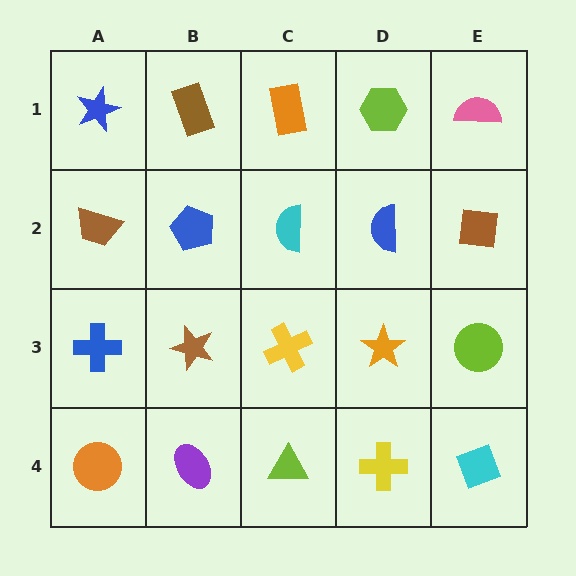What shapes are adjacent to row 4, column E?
A lime circle (row 3, column E), a yellow cross (row 4, column D).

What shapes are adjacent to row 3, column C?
A cyan semicircle (row 2, column C), a lime triangle (row 4, column C), a brown star (row 3, column B), an orange star (row 3, column D).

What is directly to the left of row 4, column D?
A lime triangle.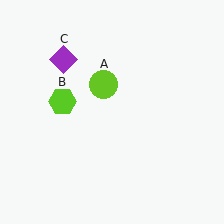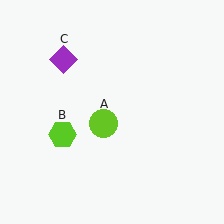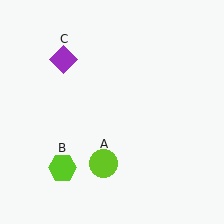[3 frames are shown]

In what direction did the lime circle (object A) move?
The lime circle (object A) moved down.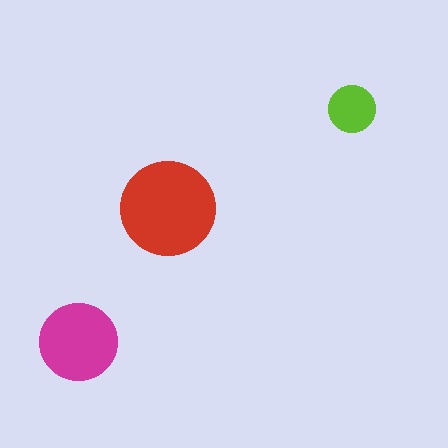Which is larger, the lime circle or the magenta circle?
The magenta one.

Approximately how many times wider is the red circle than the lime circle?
About 2 times wider.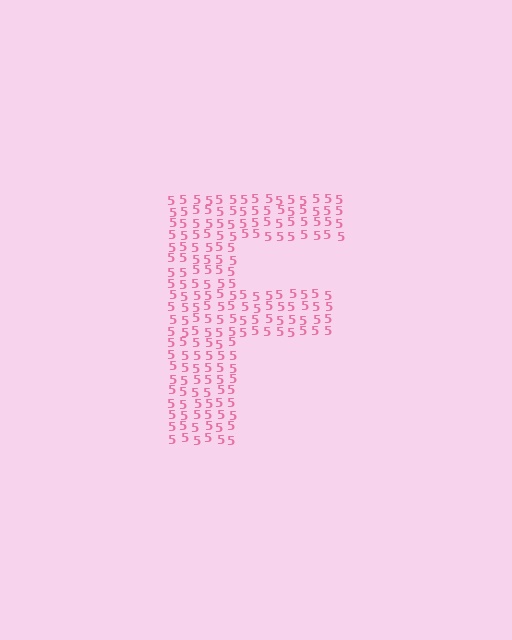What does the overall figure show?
The overall figure shows the letter F.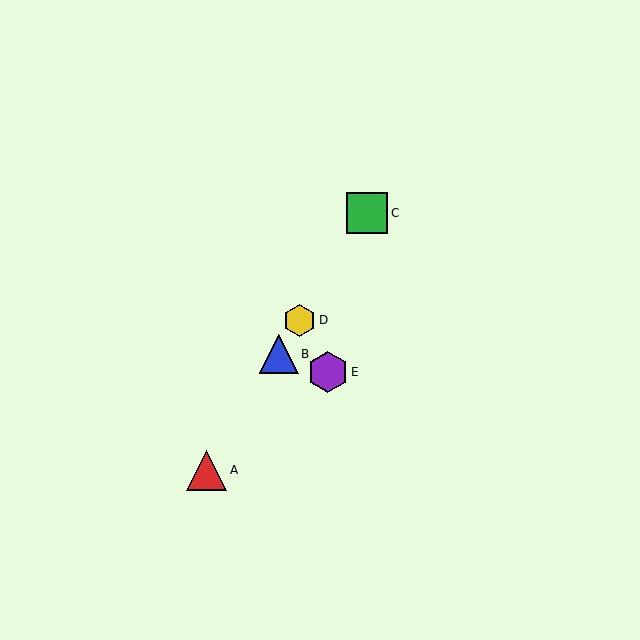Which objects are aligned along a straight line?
Objects A, B, C, D are aligned along a straight line.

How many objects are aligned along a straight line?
4 objects (A, B, C, D) are aligned along a straight line.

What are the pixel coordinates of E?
Object E is at (328, 372).